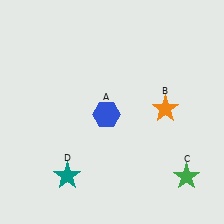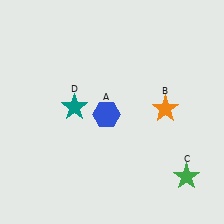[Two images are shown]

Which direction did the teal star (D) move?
The teal star (D) moved up.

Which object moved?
The teal star (D) moved up.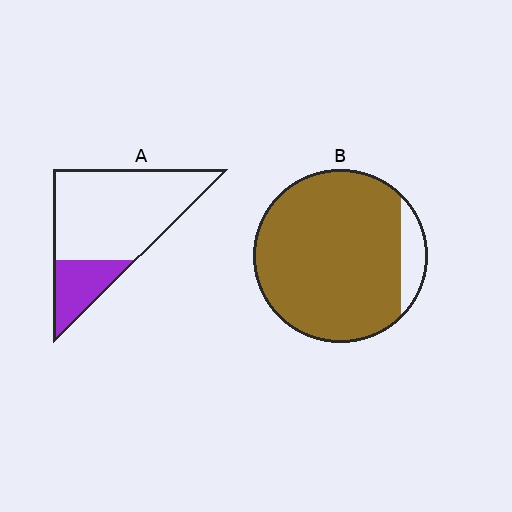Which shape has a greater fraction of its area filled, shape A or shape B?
Shape B.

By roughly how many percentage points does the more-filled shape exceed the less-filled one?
By roughly 65 percentage points (B over A).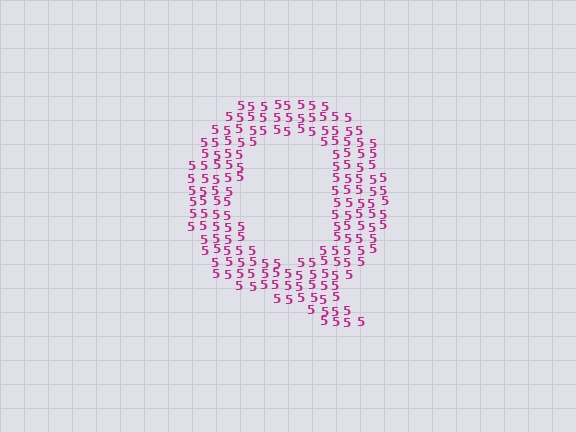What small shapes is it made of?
It is made of small digit 5's.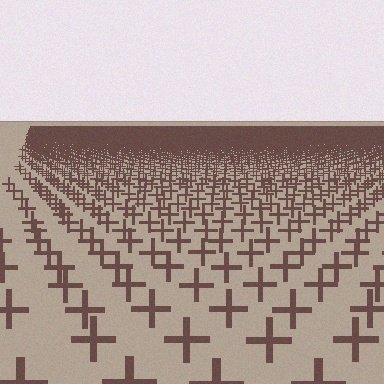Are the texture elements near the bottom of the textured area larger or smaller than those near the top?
Larger. Near the bottom, elements are closer to the viewer and appear at a bigger on-screen size.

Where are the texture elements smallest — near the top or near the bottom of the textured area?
Near the top.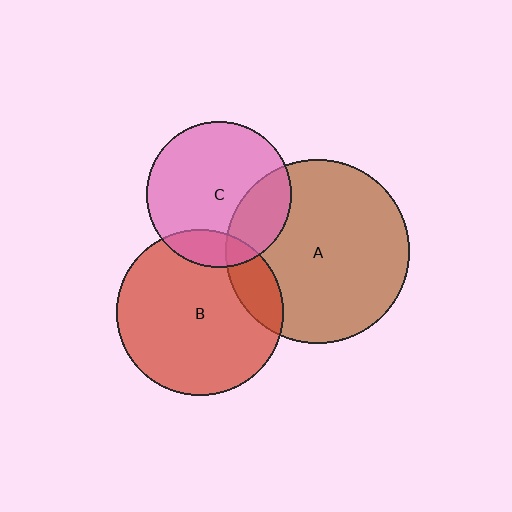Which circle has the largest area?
Circle A (brown).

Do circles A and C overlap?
Yes.